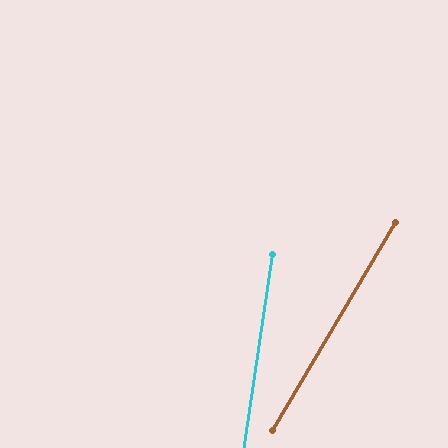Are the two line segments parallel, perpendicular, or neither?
Neither parallel nor perpendicular — they differ by about 22°.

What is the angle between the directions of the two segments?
Approximately 22 degrees.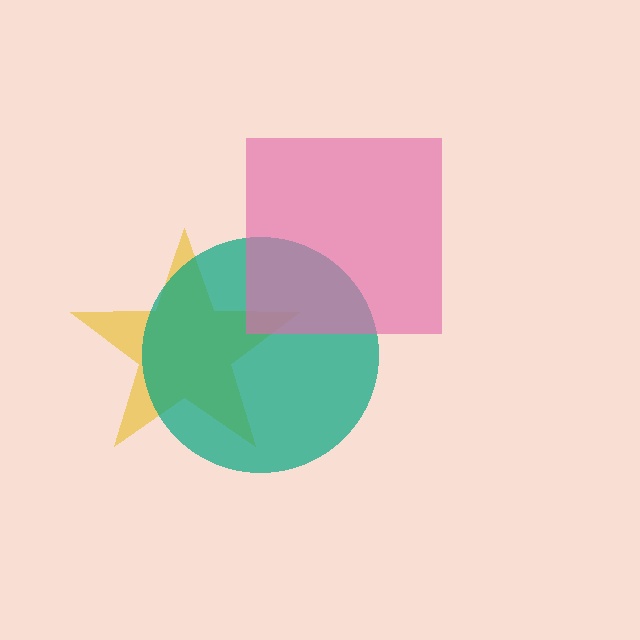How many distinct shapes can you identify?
There are 3 distinct shapes: a yellow star, a teal circle, a pink square.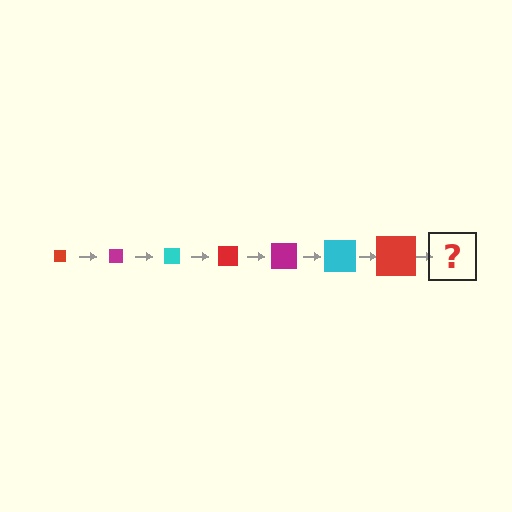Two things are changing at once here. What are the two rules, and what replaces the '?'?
The two rules are that the square grows larger each step and the color cycles through red, magenta, and cyan. The '?' should be a magenta square, larger than the previous one.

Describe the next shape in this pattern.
It should be a magenta square, larger than the previous one.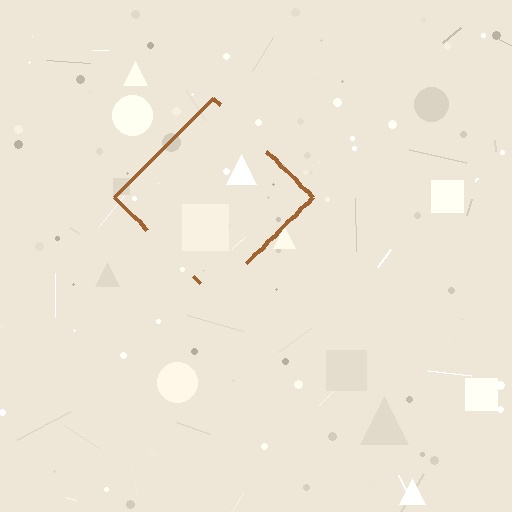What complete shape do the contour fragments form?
The contour fragments form a diamond.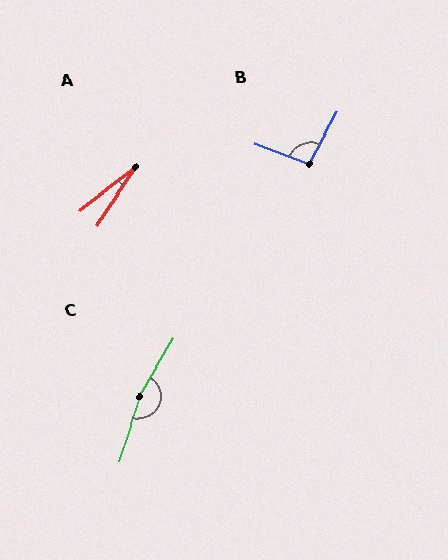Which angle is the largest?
C, at approximately 167 degrees.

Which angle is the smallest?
A, at approximately 19 degrees.